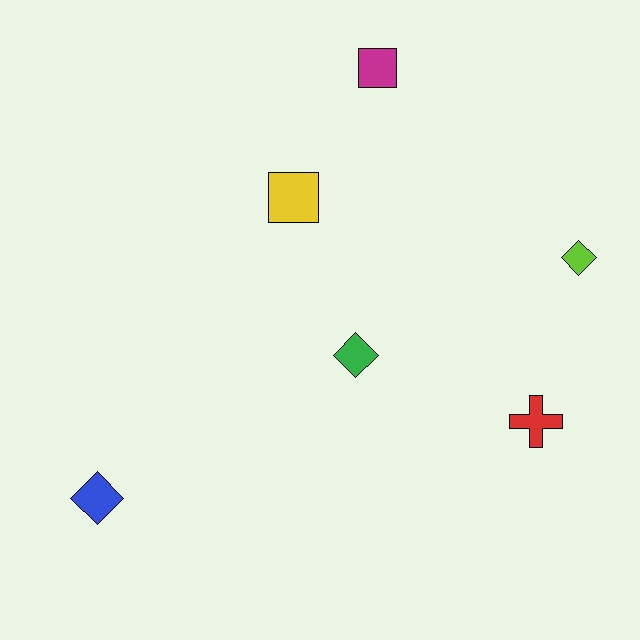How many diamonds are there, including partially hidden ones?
There are 3 diamonds.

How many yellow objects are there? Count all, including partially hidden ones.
There is 1 yellow object.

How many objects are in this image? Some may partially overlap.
There are 6 objects.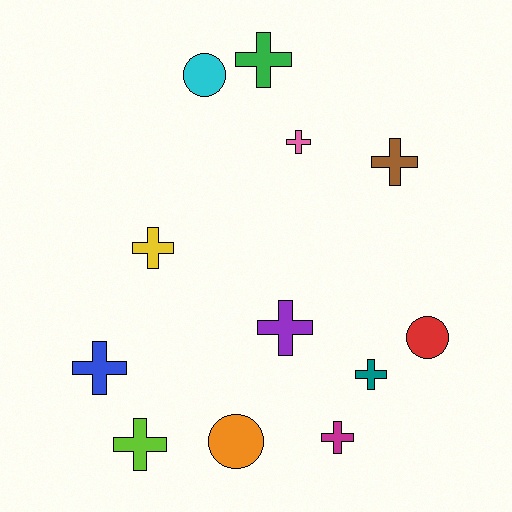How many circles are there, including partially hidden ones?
There are 3 circles.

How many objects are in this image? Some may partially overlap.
There are 12 objects.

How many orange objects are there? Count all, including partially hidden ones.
There is 1 orange object.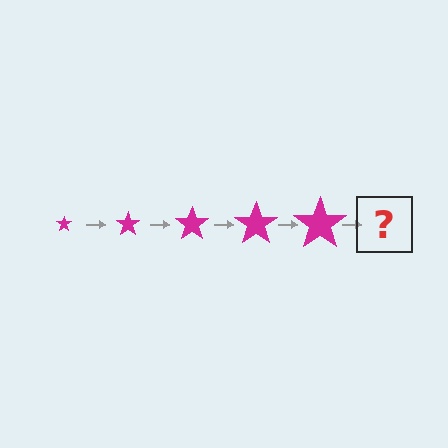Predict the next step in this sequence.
The next step is a magenta star, larger than the previous one.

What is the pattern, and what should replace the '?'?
The pattern is that the star gets progressively larger each step. The '?' should be a magenta star, larger than the previous one.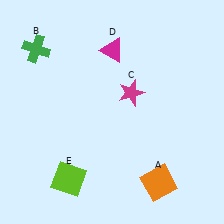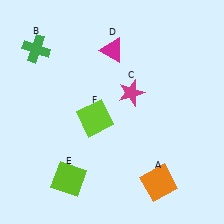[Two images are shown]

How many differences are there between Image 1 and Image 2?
There is 1 difference between the two images.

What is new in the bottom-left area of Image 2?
A lime square (F) was added in the bottom-left area of Image 2.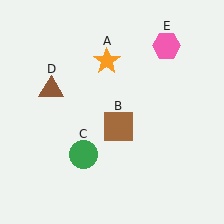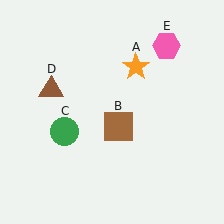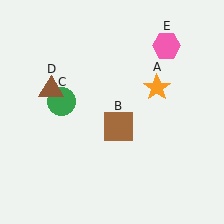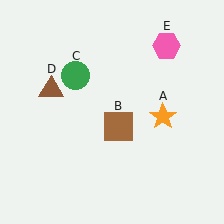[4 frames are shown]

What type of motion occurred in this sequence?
The orange star (object A), green circle (object C) rotated clockwise around the center of the scene.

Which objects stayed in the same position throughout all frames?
Brown square (object B) and brown triangle (object D) and pink hexagon (object E) remained stationary.